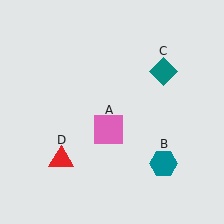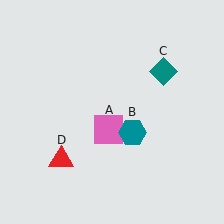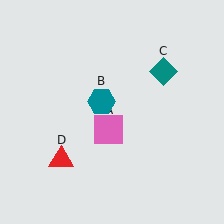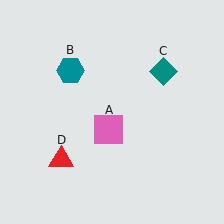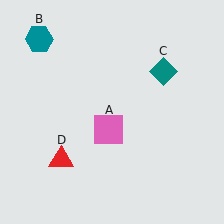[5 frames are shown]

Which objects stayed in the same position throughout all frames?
Pink square (object A) and teal diamond (object C) and red triangle (object D) remained stationary.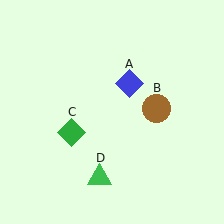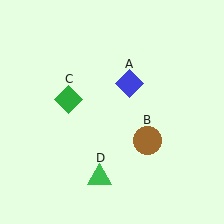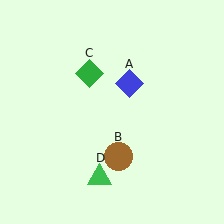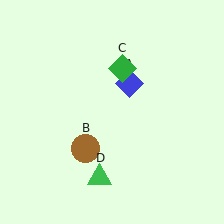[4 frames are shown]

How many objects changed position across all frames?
2 objects changed position: brown circle (object B), green diamond (object C).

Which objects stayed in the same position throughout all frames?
Blue diamond (object A) and green triangle (object D) remained stationary.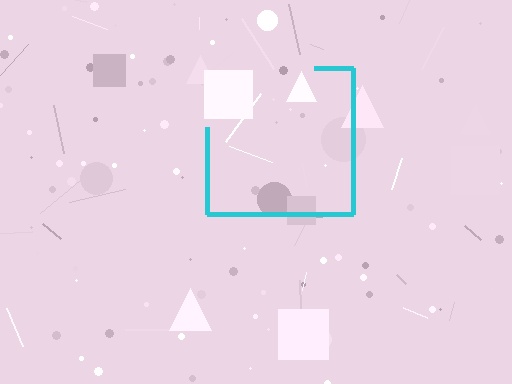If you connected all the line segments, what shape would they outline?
They would outline a square.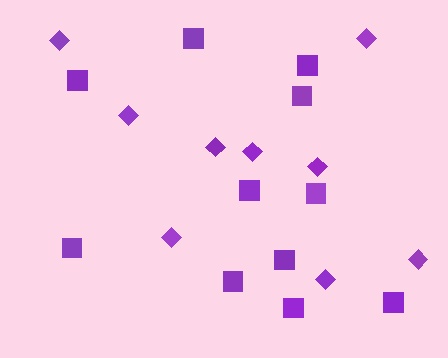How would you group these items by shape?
There are 2 groups: one group of diamonds (9) and one group of squares (11).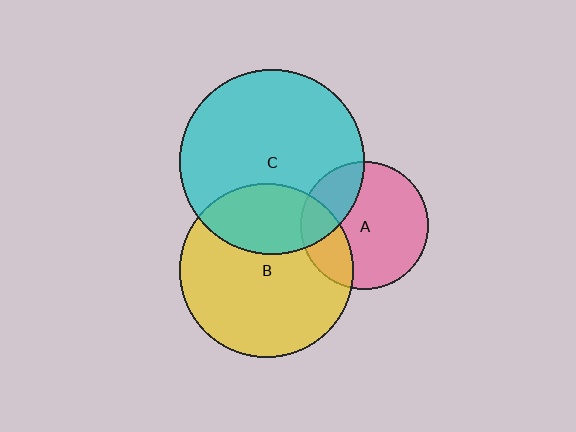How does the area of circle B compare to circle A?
Approximately 1.9 times.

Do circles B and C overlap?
Yes.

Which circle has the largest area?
Circle C (cyan).